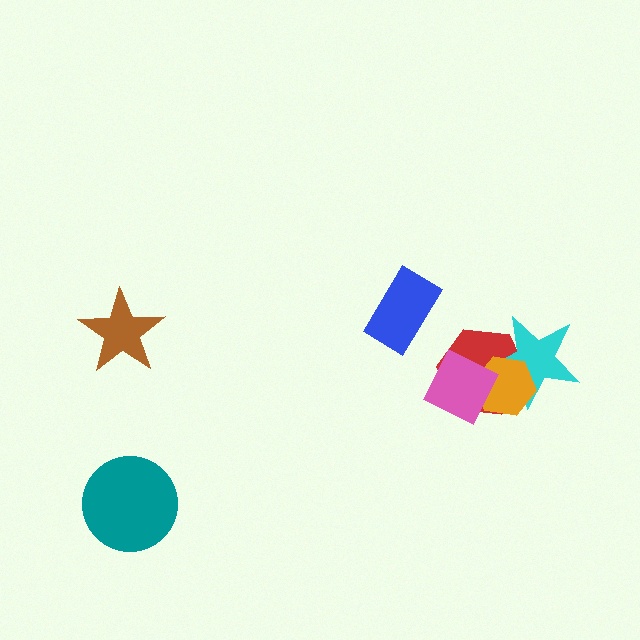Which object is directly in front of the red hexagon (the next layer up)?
The cyan star is directly in front of the red hexagon.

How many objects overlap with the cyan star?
2 objects overlap with the cyan star.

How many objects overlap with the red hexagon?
3 objects overlap with the red hexagon.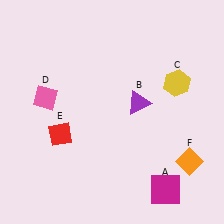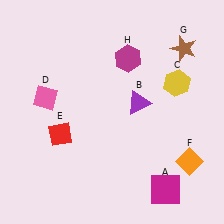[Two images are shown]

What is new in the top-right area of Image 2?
A brown star (G) was added in the top-right area of Image 2.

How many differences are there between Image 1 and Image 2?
There are 2 differences between the two images.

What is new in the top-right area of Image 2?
A magenta hexagon (H) was added in the top-right area of Image 2.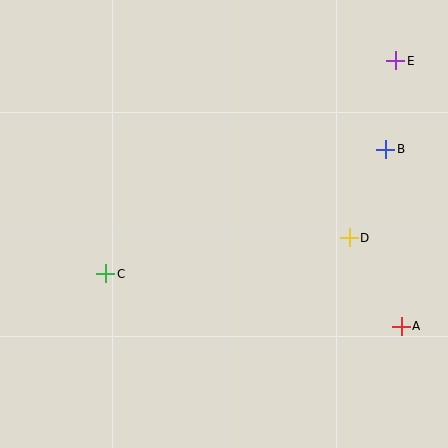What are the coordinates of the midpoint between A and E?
The midpoint between A and E is at (399, 194).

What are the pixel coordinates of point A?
Point A is at (401, 326).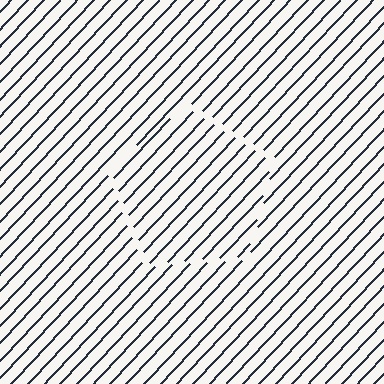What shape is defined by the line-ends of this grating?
An illusory pentagon. The interior of the shape contains the same grating, shifted by half a period — the contour is defined by the phase discontinuity where line-ends from the inner and outer gratings abut.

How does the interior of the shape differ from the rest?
The interior of the shape contains the same grating, shifted by half a period — the contour is defined by the phase discontinuity where line-ends from the inner and outer gratings abut.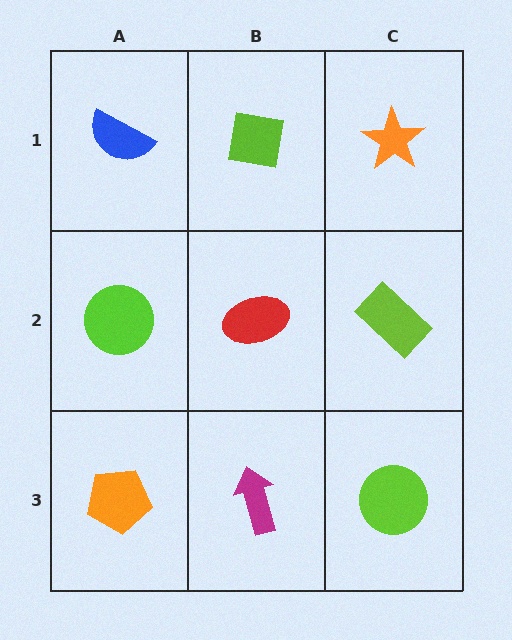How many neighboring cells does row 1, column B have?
3.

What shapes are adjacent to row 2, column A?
A blue semicircle (row 1, column A), an orange pentagon (row 3, column A), a red ellipse (row 2, column B).